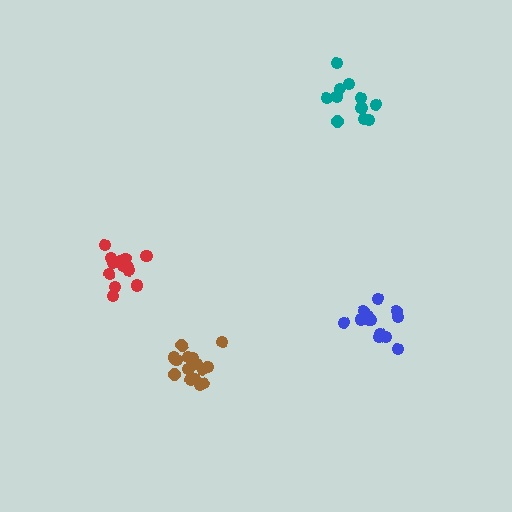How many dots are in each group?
Group 1: 13 dots, Group 2: 13 dots, Group 3: 11 dots, Group 4: 15 dots (52 total).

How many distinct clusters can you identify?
There are 4 distinct clusters.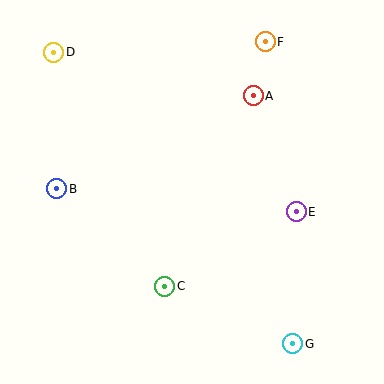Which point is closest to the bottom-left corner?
Point C is closest to the bottom-left corner.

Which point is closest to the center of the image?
Point C at (165, 286) is closest to the center.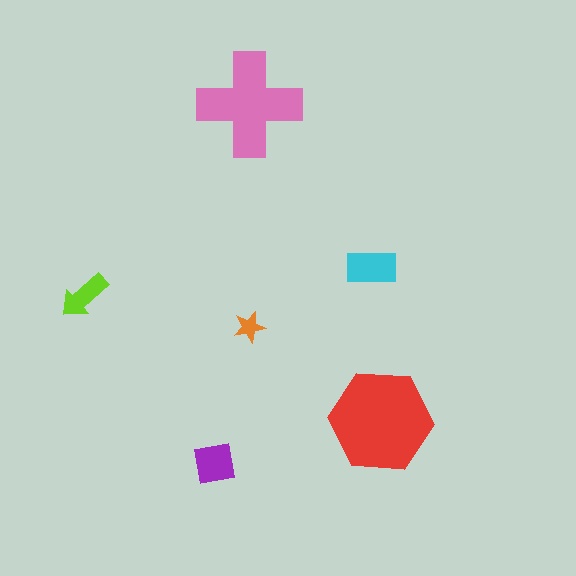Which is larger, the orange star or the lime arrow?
The lime arrow.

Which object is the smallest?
The orange star.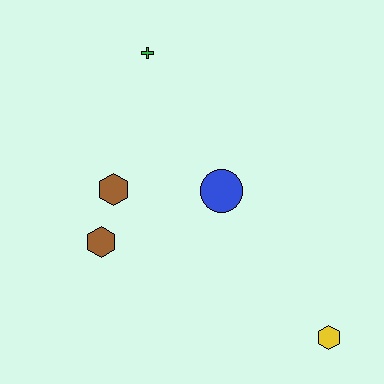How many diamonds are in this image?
There are no diamonds.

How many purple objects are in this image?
There are no purple objects.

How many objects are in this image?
There are 5 objects.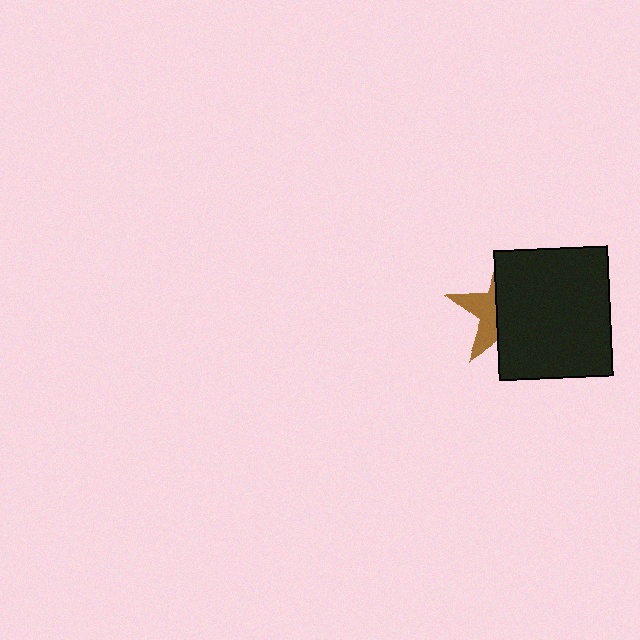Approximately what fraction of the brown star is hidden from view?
Roughly 64% of the brown star is hidden behind the black rectangle.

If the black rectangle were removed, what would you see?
You would see the complete brown star.